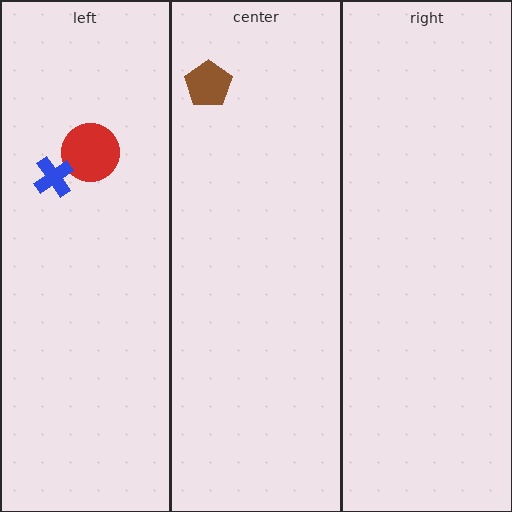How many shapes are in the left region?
2.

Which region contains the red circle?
The left region.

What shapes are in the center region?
The brown pentagon.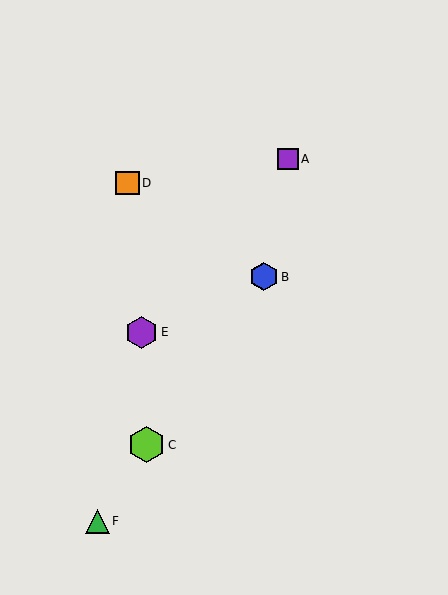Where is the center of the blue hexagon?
The center of the blue hexagon is at (264, 277).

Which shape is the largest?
The lime hexagon (labeled C) is the largest.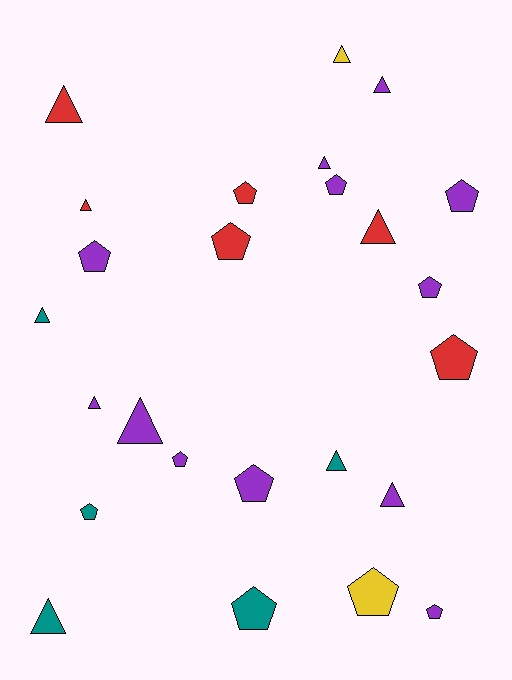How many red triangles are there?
There are 3 red triangles.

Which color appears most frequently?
Purple, with 12 objects.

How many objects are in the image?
There are 25 objects.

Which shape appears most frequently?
Pentagon, with 13 objects.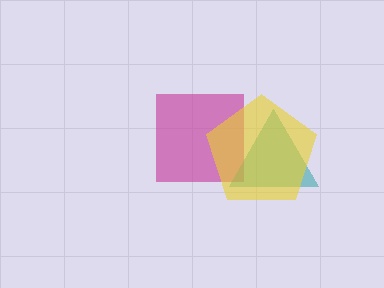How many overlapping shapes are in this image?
There are 3 overlapping shapes in the image.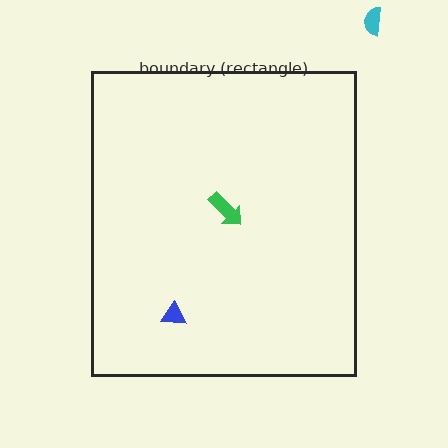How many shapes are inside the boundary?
2 inside, 1 outside.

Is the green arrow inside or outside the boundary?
Inside.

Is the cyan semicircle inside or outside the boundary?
Outside.